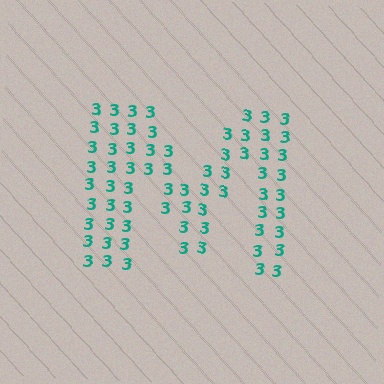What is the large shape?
The large shape is the letter M.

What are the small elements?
The small elements are digit 3's.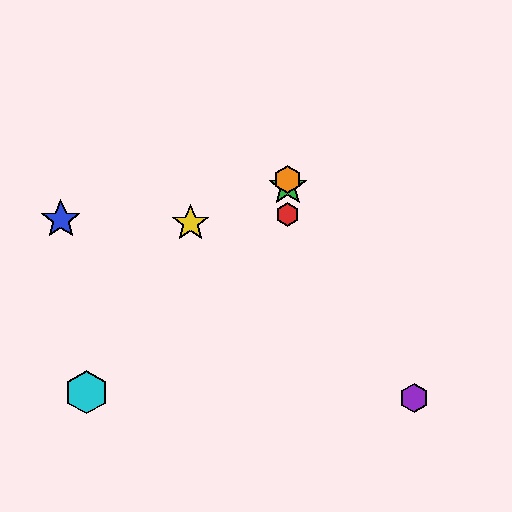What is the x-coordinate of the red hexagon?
The red hexagon is at x≈288.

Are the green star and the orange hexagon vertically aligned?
Yes, both are at x≈288.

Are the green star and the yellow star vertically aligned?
No, the green star is at x≈288 and the yellow star is at x≈190.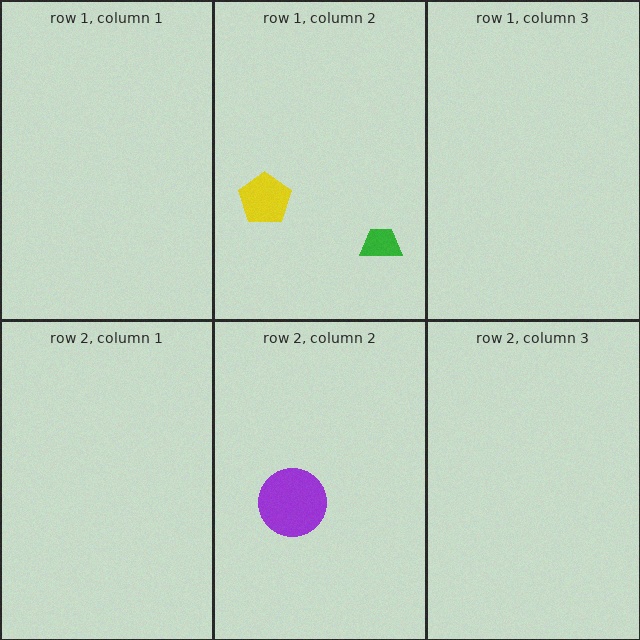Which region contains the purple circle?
The row 2, column 2 region.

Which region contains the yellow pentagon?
The row 1, column 2 region.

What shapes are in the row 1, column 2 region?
The yellow pentagon, the green trapezoid.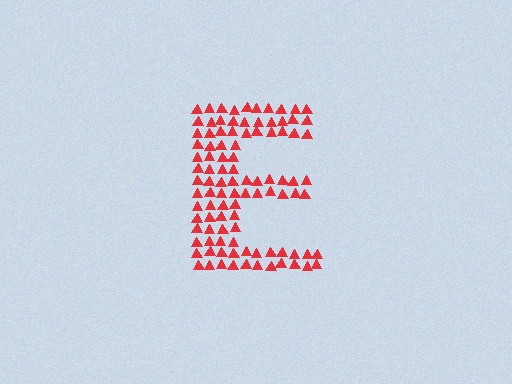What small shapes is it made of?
It is made of small triangles.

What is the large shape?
The large shape is the letter E.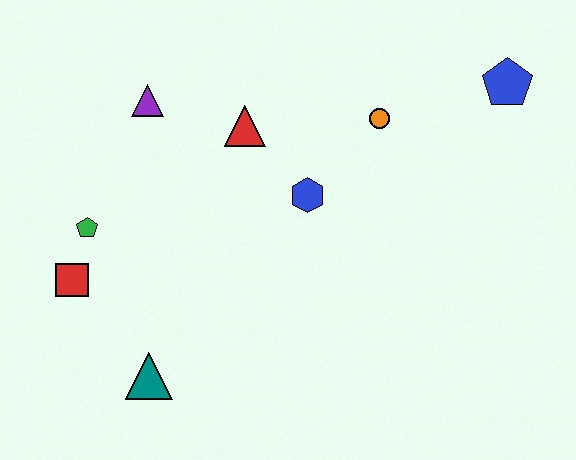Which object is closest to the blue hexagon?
The red triangle is closest to the blue hexagon.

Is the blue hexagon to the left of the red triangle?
No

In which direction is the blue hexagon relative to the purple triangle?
The blue hexagon is to the right of the purple triangle.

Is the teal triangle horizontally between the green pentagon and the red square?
No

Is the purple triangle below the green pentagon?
No